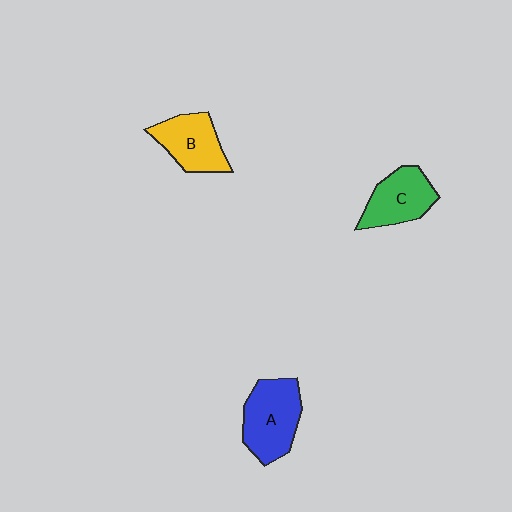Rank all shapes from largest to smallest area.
From largest to smallest: A (blue), B (yellow), C (green).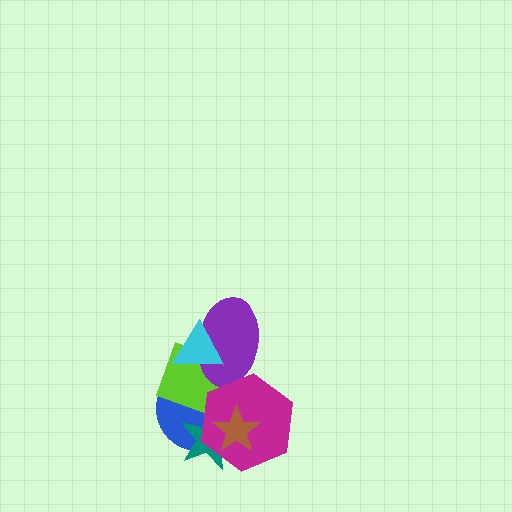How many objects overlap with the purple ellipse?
4 objects overlap with the purple ellipse.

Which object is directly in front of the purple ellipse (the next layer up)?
The magenta hexagon is directly in front of the purple ellipse.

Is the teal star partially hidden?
Yes, it is partially covered by another shape.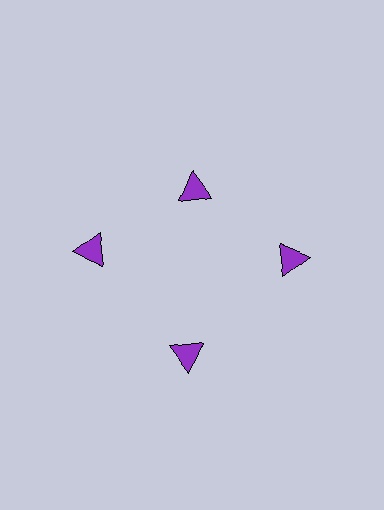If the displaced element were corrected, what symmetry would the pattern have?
It would have 4-fold rotational symmetry — the pattern would map onto itself every 90 degrees.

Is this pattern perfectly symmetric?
No. The 4 purple triangles are arranged in a ring, but one element near the 12 o'clock position is pulled inward toward the center, breaking the 4-fold rotational symmetry.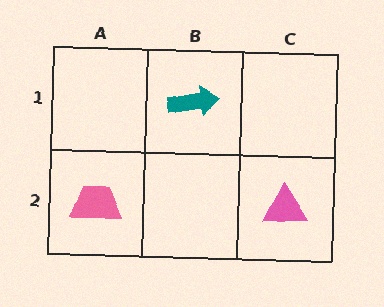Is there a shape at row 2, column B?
No, that cell is empty.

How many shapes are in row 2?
2 shapes.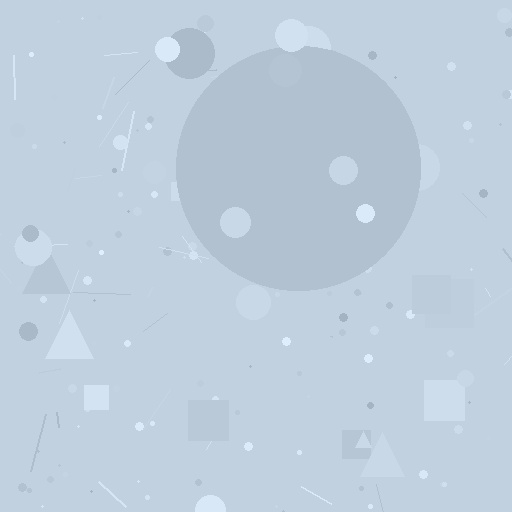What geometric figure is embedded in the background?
A circle is embedded in the background.